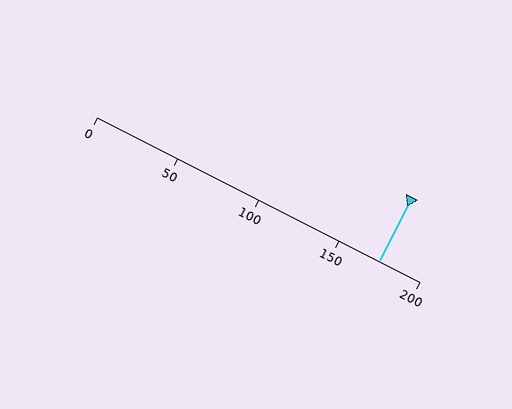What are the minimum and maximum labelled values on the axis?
The axis runs from 0 to 200.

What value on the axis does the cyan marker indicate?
The marker indicates approximately 175.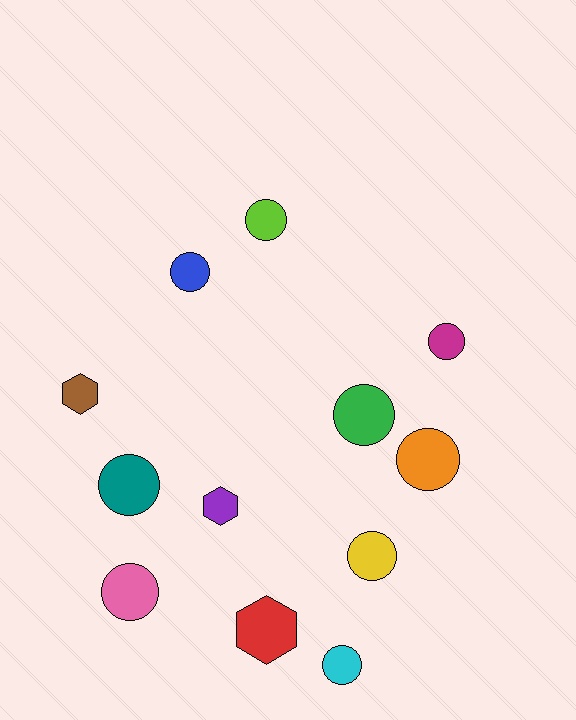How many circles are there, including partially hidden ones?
There are 9 circles.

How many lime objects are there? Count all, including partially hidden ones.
There is 1 lime object.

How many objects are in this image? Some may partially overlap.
There are 12 objects.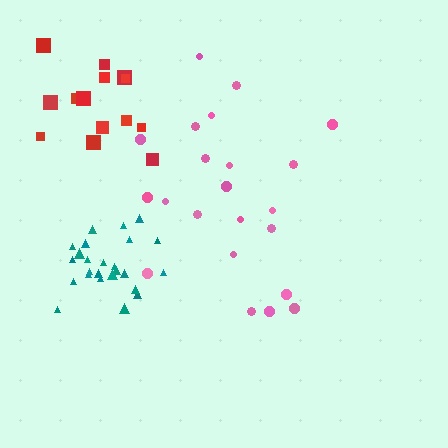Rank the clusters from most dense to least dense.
teal, red, pink.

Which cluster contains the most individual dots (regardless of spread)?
Teal (26).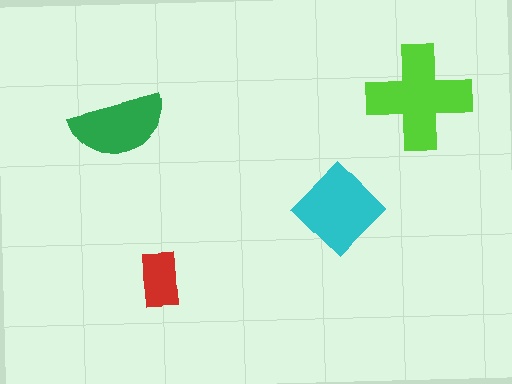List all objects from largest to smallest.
The lime cross, the cyan diamond, the green semicircle, the red rectangle.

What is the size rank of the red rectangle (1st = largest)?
4th.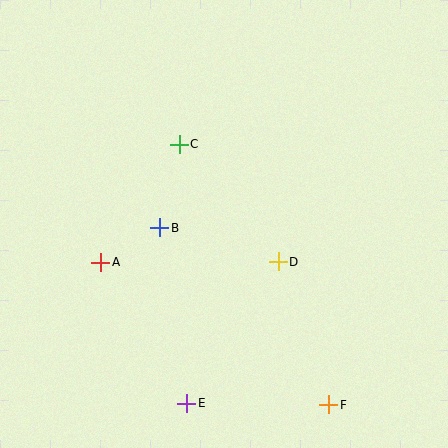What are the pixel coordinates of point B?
Point B is at (160, 228).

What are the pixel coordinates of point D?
Point D is at (278, 262).